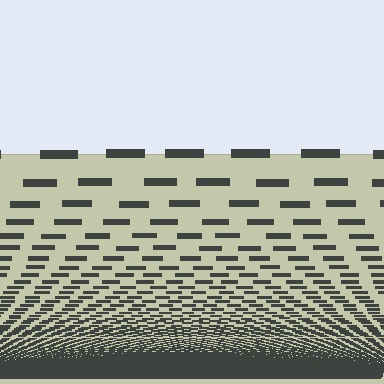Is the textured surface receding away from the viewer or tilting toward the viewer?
The surface appears to tilt toward the viewer. Texture elements get larger and sparser toward the top.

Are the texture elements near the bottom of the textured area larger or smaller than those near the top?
Smaller. The gradient is inverted — elements near the bottom are smaller and denser.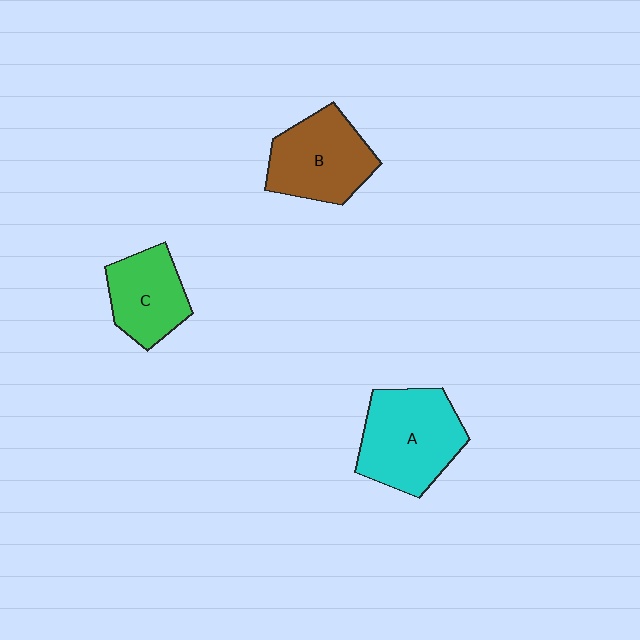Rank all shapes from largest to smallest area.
From largest to smallest: A (cyan), B (brown), C (green).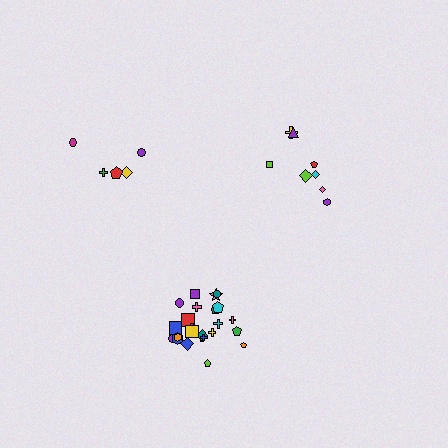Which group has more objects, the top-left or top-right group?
The top-right group.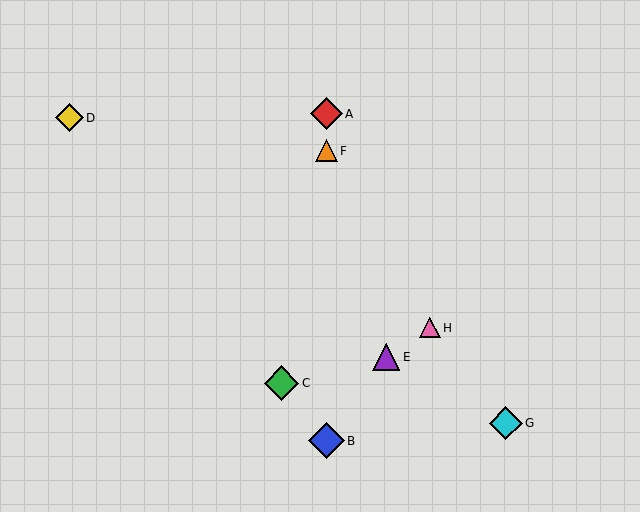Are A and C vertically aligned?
No, A is at x≈326 and C is at x≈282.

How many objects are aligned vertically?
3 objects (A, B, F) are aligned vertically.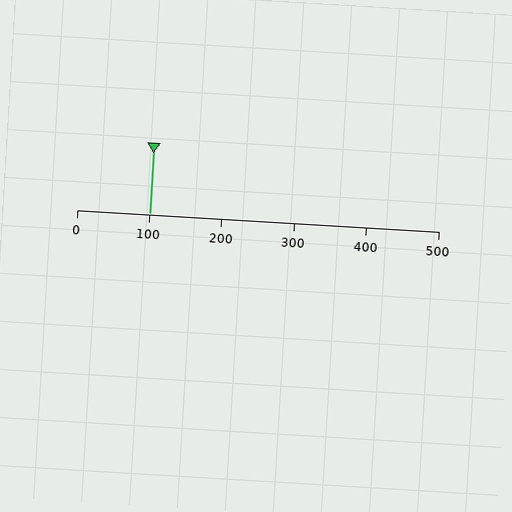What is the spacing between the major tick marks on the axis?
The major ticks are spaced 100 apart.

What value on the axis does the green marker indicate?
The marker indicates approximately 100.